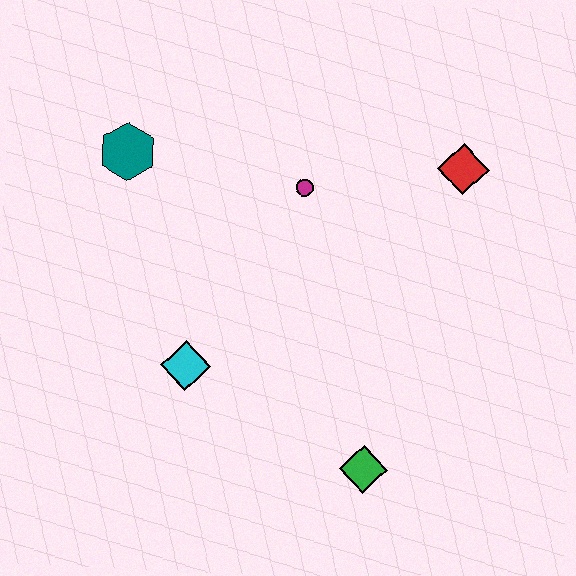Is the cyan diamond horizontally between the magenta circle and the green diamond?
No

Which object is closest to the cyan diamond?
The green diamond is closest to the cyan diamond.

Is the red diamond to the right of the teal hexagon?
Yes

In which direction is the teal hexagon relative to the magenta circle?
The teal hexagon is to the left of the magenta circle.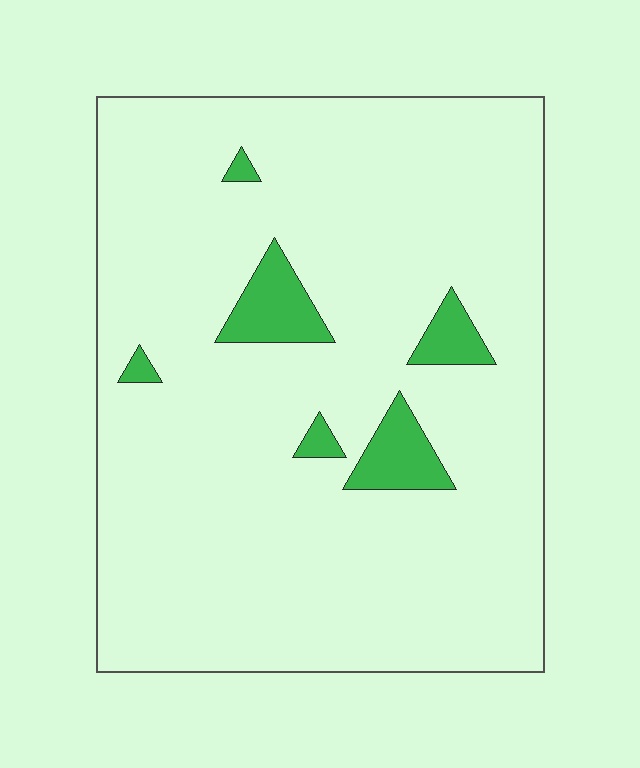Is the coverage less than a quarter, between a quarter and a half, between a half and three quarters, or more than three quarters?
Less than a quarter.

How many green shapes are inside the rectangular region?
6.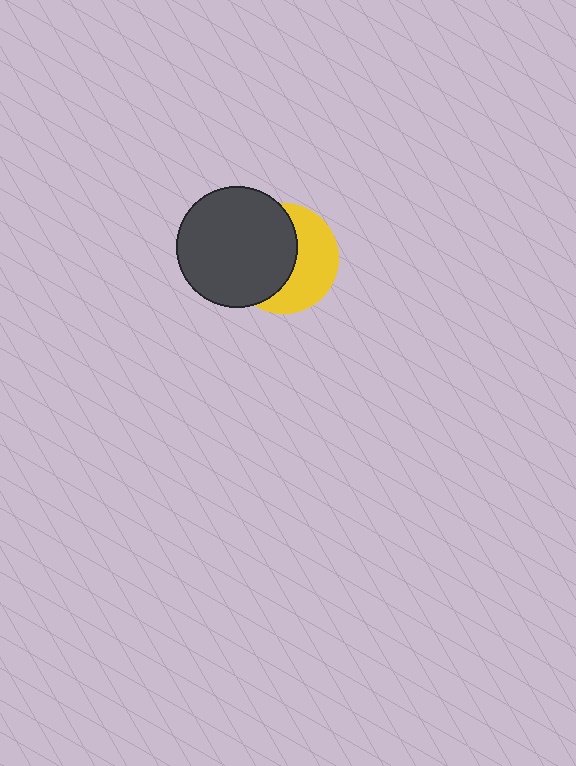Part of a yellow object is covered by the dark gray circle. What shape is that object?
It is a circle.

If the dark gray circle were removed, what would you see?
You would see the complete yellow circle.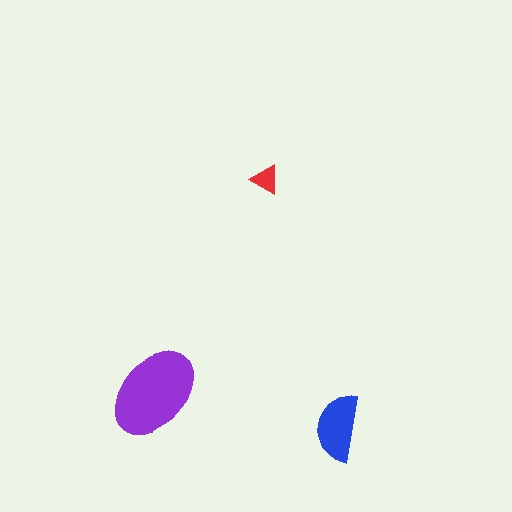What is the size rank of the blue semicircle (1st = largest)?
2nd.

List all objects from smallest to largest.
The red triangle, the blue semicircle, the purple ellipse.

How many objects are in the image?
There are 3 objects in the image.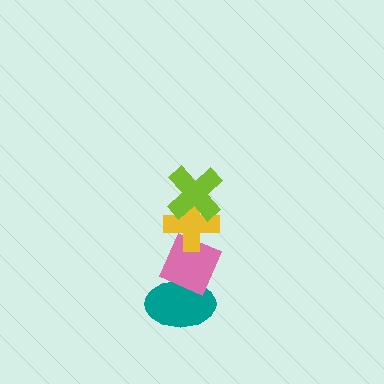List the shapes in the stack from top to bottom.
From top to bottom: the lime cross, the yellow cross, the pink diamond, the teal ellipse.